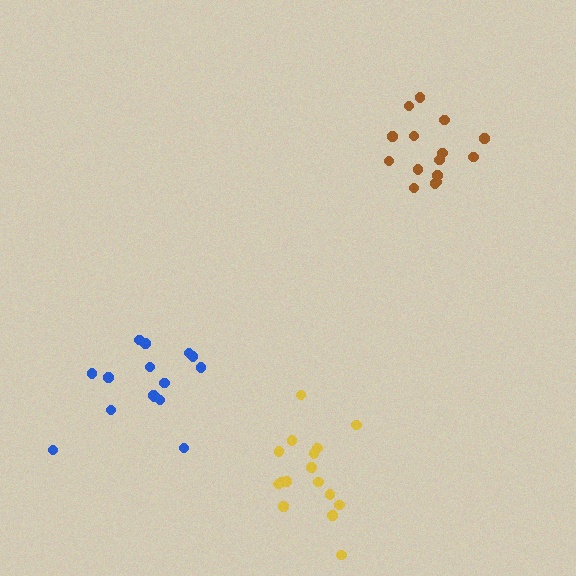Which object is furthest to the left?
The blue cluster is leftmost.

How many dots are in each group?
Group 1: 15 dots, Group 2: 15 dots, Group 3: 16 dots (46 total).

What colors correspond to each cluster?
The clusters are colored: brown, blue, yellow.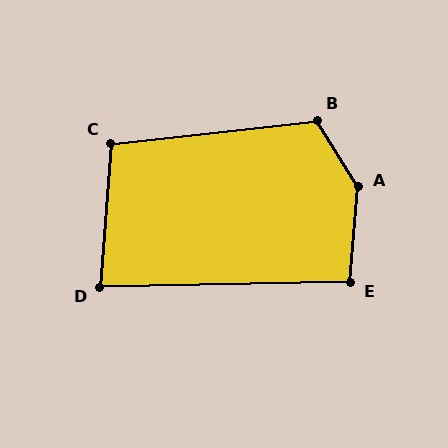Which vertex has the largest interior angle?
A, at approximately 144 degrees.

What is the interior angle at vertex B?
Approximately 115 degrees (obtuse).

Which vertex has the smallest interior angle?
D, at approximately 85 degrees.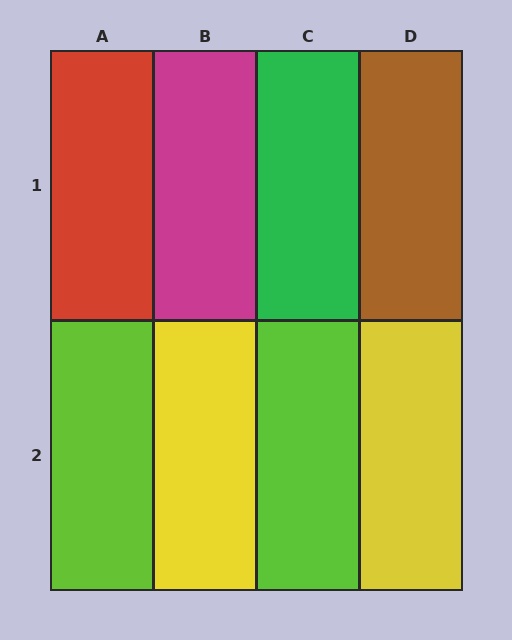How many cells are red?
1 cell is red.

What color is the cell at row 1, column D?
Brown.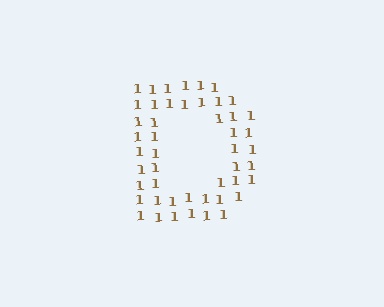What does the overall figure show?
The overall figure shows the letter D.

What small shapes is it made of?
It is made of small digit 1's.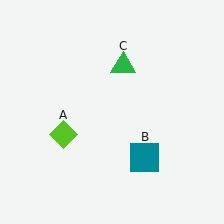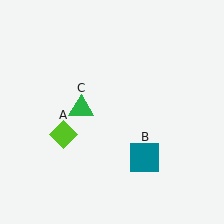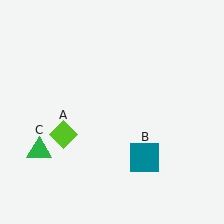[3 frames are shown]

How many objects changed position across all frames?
1 object changed position: green triangle (object C).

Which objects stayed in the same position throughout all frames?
Lime diamond (object A) and teal square (object B) remained stationary.